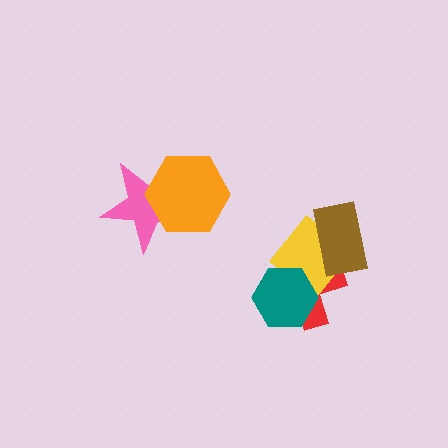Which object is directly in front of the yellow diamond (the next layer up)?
The brown rectangle is directly in front of the yellow diamond.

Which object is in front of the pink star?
The orange hexagon is in front of the pink star.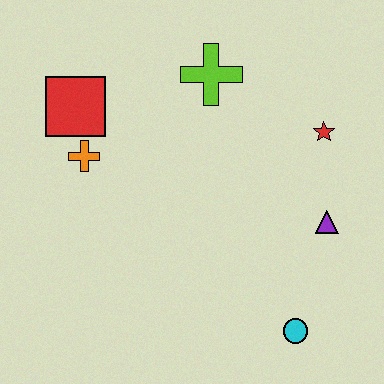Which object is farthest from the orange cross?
The cyan circle is farthest from the orange cross.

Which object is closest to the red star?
The purple triangle is closest to the red star.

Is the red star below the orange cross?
No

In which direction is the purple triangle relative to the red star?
The purple triangle is below the red star.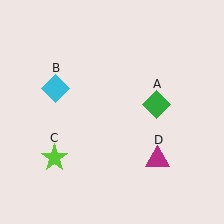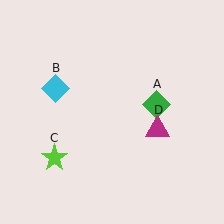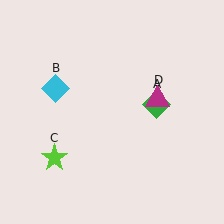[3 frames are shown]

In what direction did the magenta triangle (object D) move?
The magenta triangle (object D) moved up.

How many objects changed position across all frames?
1 object changed position: magenta triangle (object D).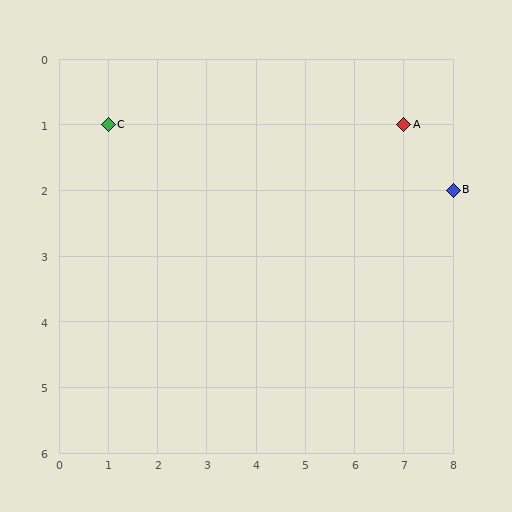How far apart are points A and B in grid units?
Points A and B are 1 column and 1 row apart (about 1.4 grid units diagonally).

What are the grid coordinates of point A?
Point A is at grid coordinates (7, 1).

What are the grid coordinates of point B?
Point B is at grid coordinates (8, 2).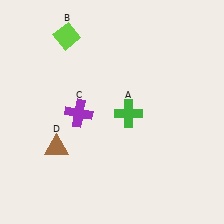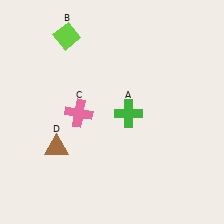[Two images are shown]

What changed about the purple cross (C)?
In Image 1, C is purple. In Image 2, it changed to pink.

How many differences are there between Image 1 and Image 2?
There is 1 difference between the two images.